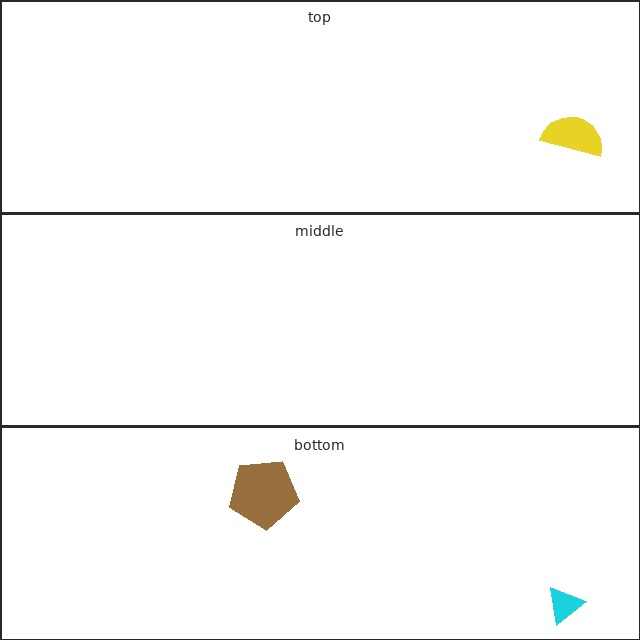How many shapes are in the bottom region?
2.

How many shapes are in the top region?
1.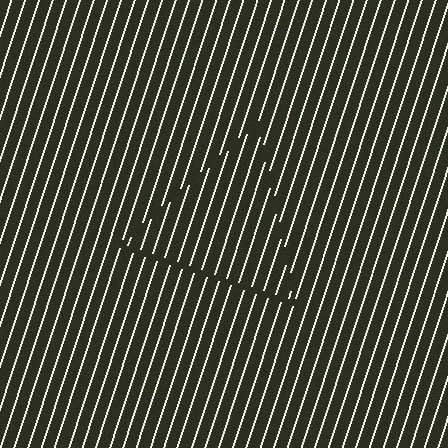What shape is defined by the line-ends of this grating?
An illusory triangle. The interior of the shape contains the same grating, shifted by half a period — the contour is defined by the phase discontinuity where line-ends from the inner and outer gratings abut.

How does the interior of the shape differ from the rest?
The interior of the shape contains the same grating, shifted by half a period — the contour is defined by the phase discontinuity where line-ends from the inner and outer gratings abut.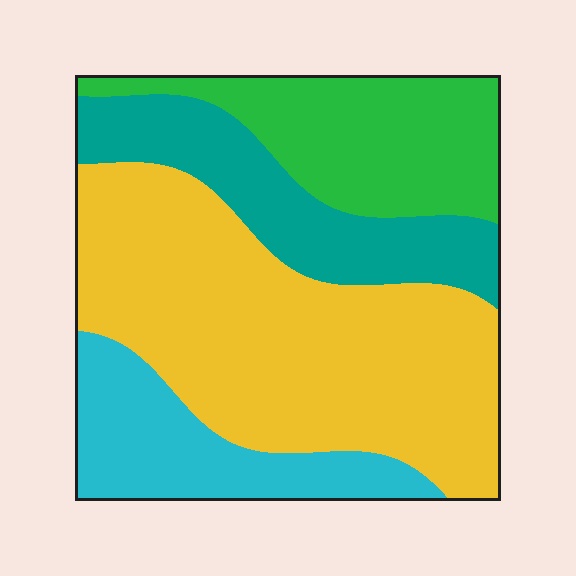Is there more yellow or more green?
Yellow.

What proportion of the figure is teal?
Teal takes up about one sixth (1/6) of the figure.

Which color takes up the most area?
Yellow, at roughly 45%.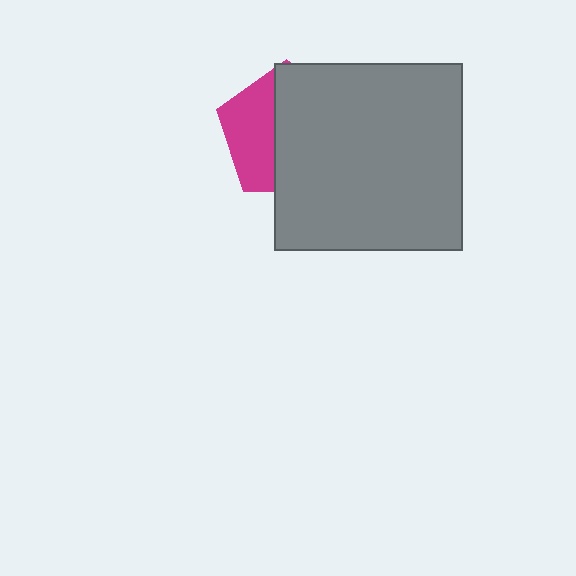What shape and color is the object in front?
The object in front is a gray square.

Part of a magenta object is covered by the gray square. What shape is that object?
It is a pentagon.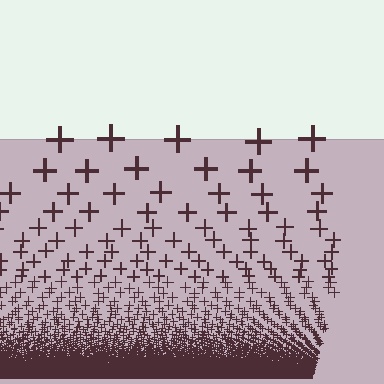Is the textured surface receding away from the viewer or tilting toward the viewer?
The surface appears to tilt toward the viewer. Texture elements get larger and sparser toward the top.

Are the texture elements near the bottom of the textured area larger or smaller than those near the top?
Smaller. The gradient is inverted — elements near the bottom are smaller and denser.